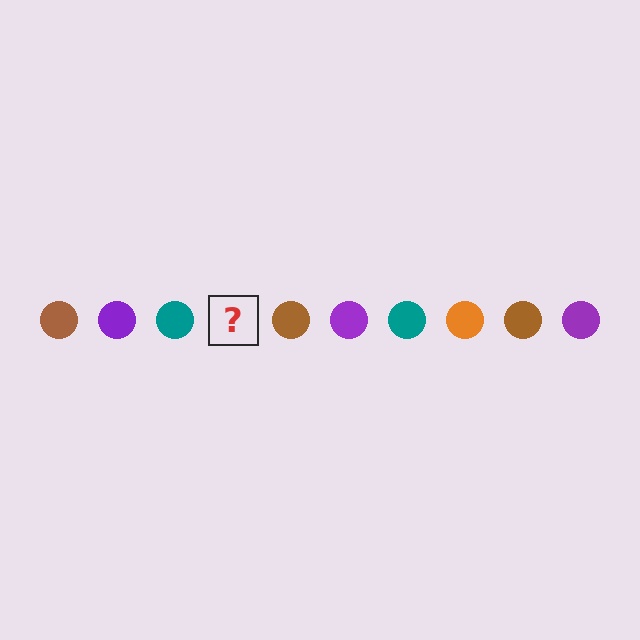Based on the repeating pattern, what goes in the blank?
The blank should be an orange circle.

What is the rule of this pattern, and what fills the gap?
The rule is that the pattern cycles through brown, purple, teal, orange circles. The gap should be filled with an orange circle.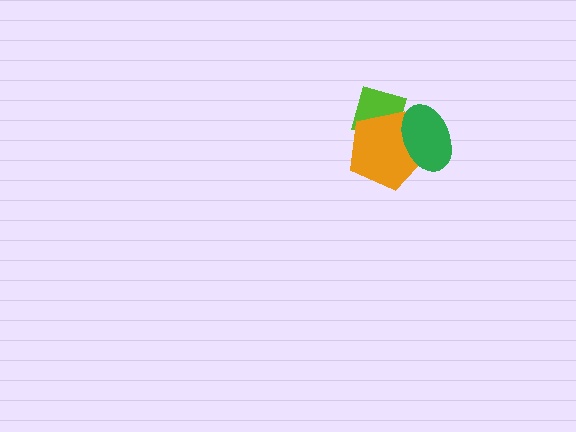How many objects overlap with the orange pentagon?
2 objects overlap with the orange pentagon.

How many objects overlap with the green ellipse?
2 objects overlap with the green ellipse.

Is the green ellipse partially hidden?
No, no other shape covers it.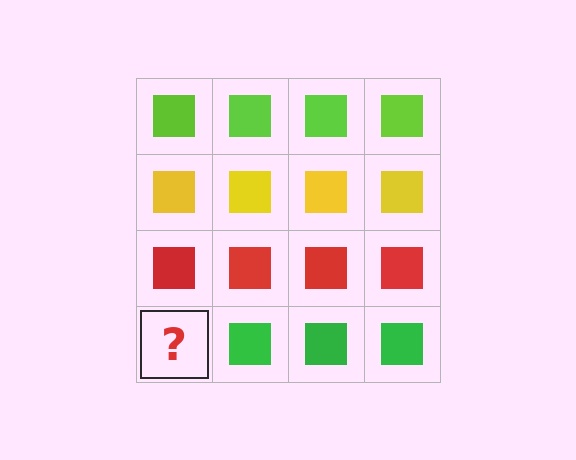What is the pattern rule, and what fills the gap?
The rule is that each row has a consistent color. The gap should be filled with a green square.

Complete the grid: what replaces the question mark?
The question mark should be replaced with a green square.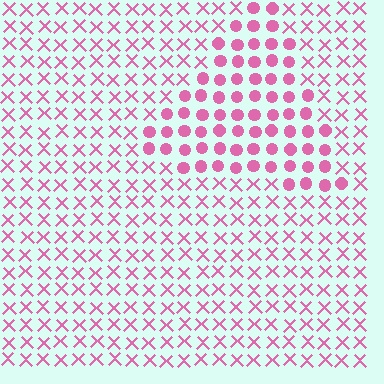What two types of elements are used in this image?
The image uses circles inside the triangle region and X marks outside it.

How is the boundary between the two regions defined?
The boundary is defined by a change in element shape: circles inside vs. X marks outside. All elements share the same color and spacing.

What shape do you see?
I see a triangle.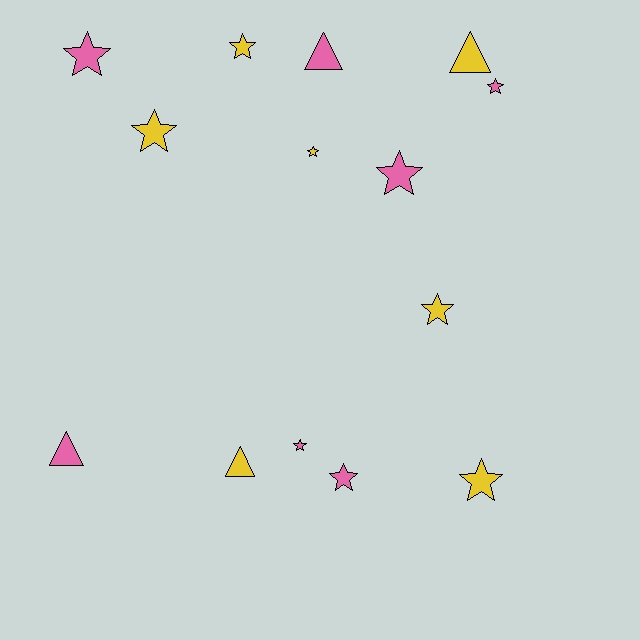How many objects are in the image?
There are 14 objects.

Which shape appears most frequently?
Star, with 10 objects.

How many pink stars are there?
There are 5 pink stars.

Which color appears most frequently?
Yellow, with 7 objects.